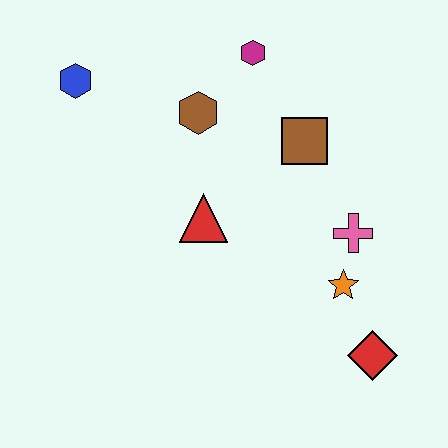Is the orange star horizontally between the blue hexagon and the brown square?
No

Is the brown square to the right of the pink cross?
No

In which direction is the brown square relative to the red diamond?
The brown square is above the red diamond.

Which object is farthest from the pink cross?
The blue hexagon is farthest from the pink cross.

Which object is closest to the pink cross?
The orange star is closest to the pink cross.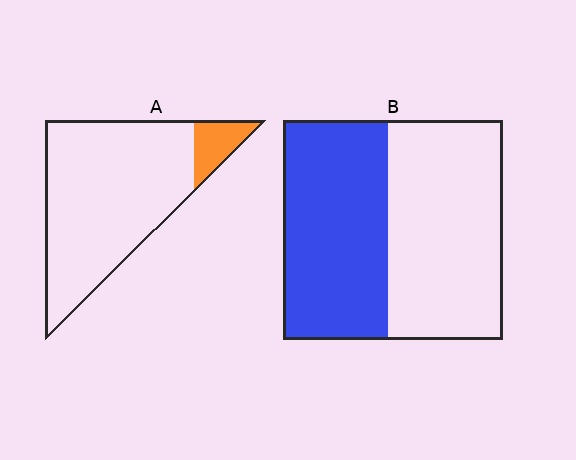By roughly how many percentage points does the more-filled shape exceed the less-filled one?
By roughly 35 percentage points (B over A).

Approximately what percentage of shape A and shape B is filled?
A is approximately 10% and B is approximately 50%.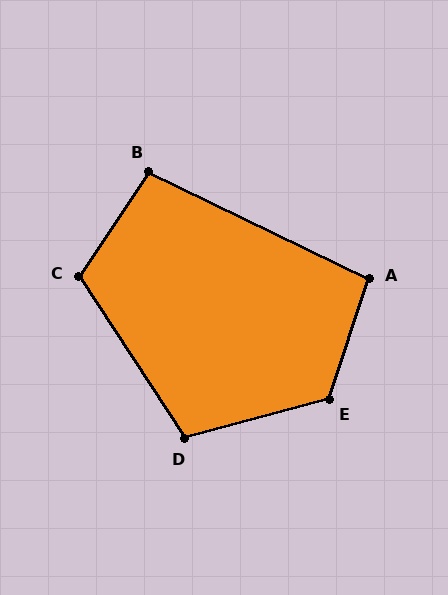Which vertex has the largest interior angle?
E, at approximately 123 degrees.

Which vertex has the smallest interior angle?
A, at approximately 97 degrees.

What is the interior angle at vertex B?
Approximately 98 degrees (obtuse).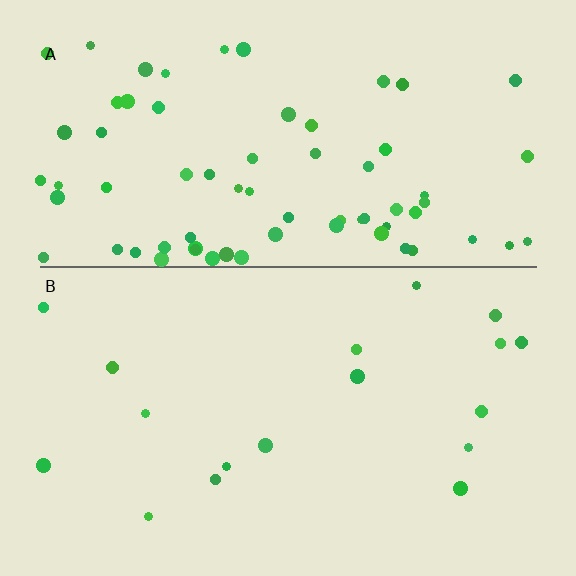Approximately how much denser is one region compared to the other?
Approximately 4.0× — region A over region B.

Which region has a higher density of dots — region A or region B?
A (the top).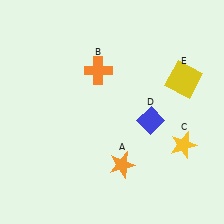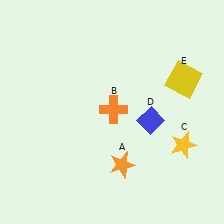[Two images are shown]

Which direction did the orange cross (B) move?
The orange cross (B) moved down.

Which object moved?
The orange cross (B) moved down.